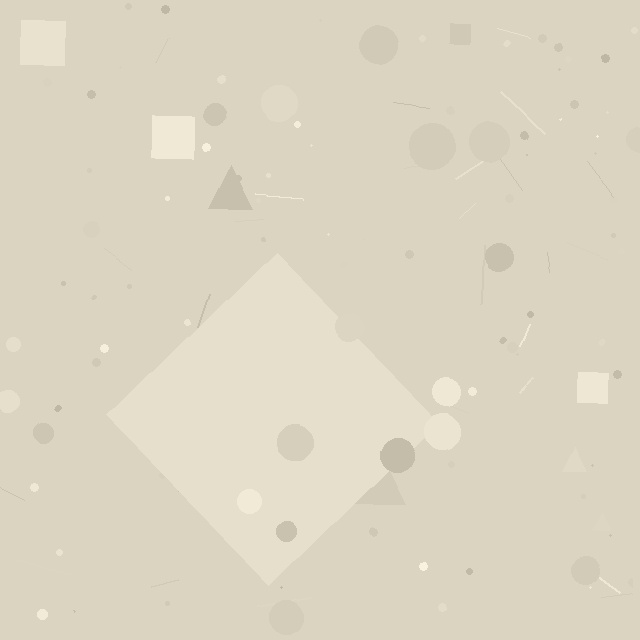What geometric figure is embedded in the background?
A diamond is embedded in the background.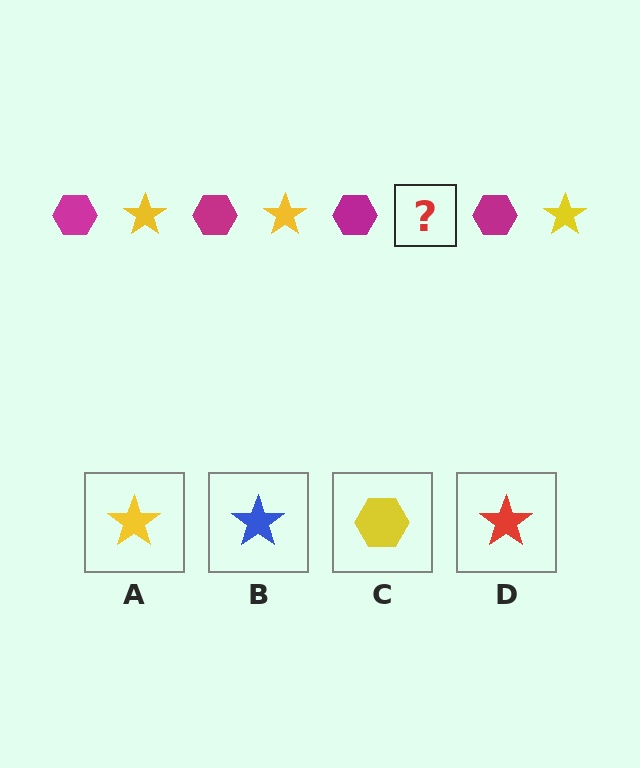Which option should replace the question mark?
Option A.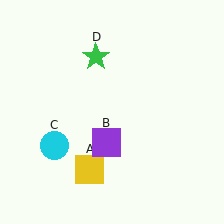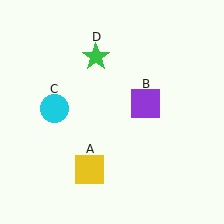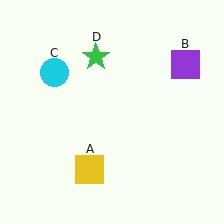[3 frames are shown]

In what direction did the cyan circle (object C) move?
The cyan circle (object C) moved up.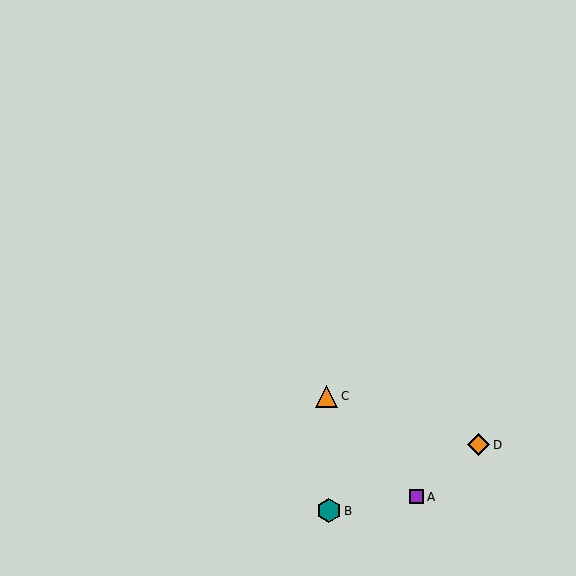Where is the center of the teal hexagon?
The center of the teal hexagon is at (329, 511).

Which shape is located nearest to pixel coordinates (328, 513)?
The teal hexagon (labeled B) at (329, 511) is nearest to that location.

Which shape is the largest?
The teal hexagon (labeled B) is the largest.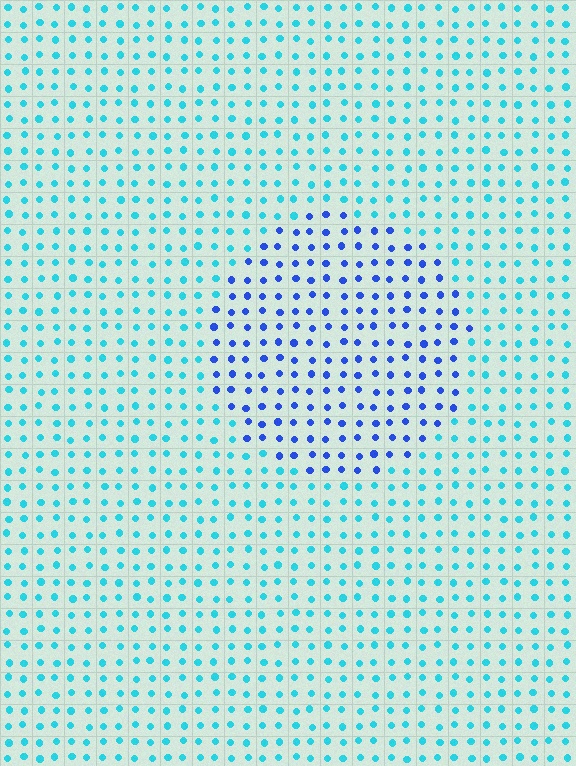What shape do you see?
I see a circle.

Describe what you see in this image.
The image is filled with small cyan elements in a uniform arrangement. A circle-shaped region is visible where the elements are tinted to a slightly different hue, forming a subtle color boundary.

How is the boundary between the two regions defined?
The boundary is defined purely by a slight shift in hue (about 43 degrees). Spacing, size, and orientation are identical on both sides.